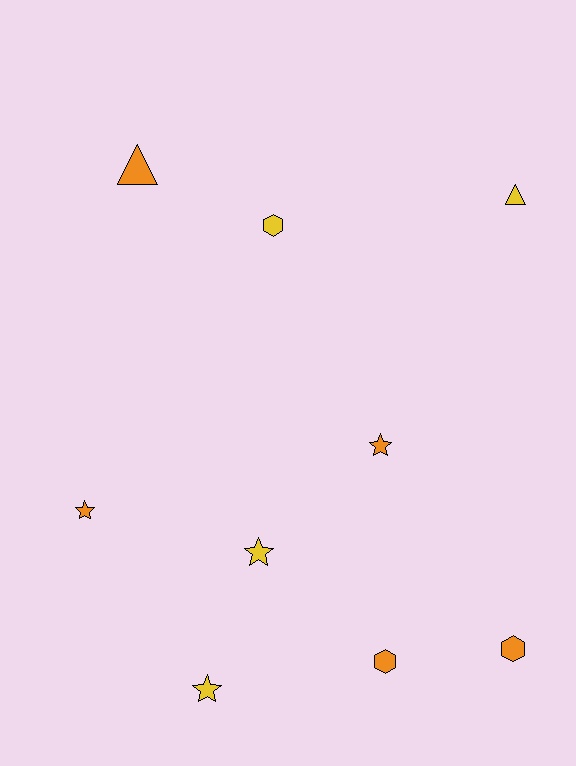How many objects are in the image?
There are 9 objects.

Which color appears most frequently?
Orange, with 5 objects.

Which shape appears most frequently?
Star, with 4 objects.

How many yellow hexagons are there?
There is 1 yellow hexagon.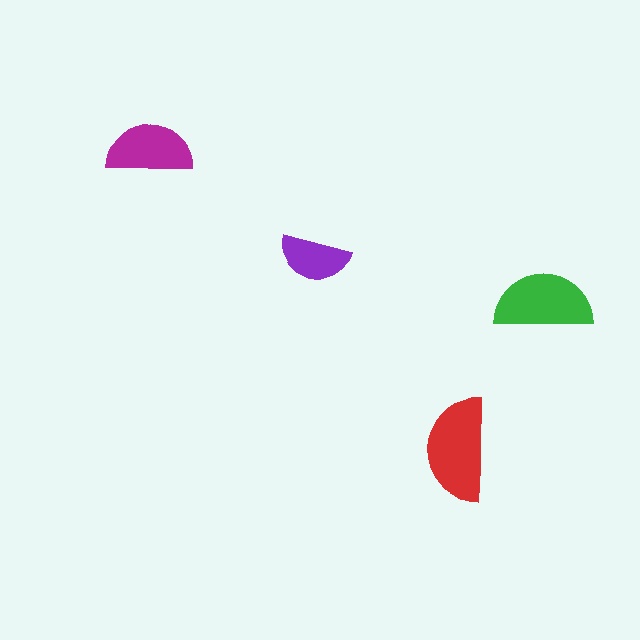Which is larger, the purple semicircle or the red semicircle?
The red one.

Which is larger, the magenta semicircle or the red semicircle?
The red one.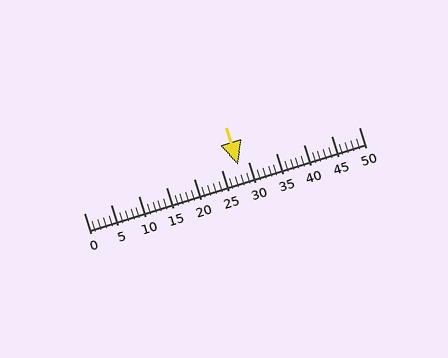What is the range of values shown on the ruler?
The ruler shows values from 0 to 50.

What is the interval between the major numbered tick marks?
The major tick marks are spaced 5 units apart.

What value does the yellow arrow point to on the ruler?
The yellow arrow points to approximately 28.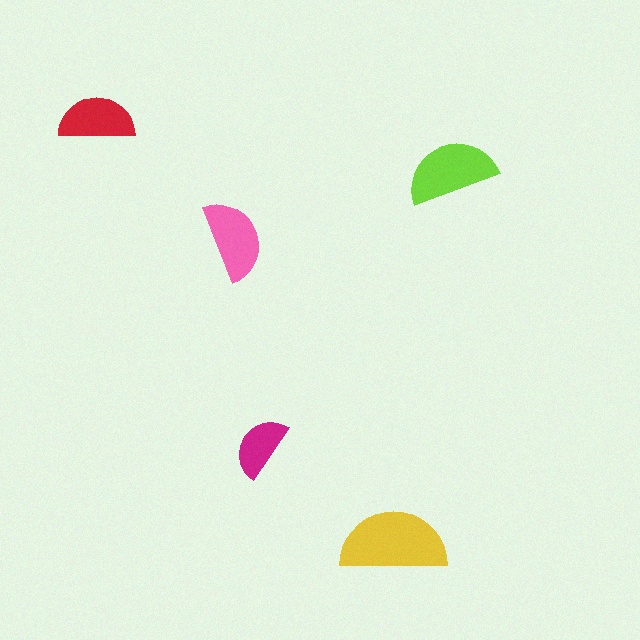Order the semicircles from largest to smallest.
the yellow one, the lime one, the pink one, the red one, the magenta one.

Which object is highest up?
The red semicircle is topmost.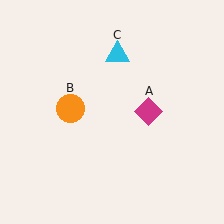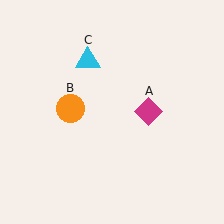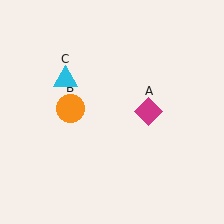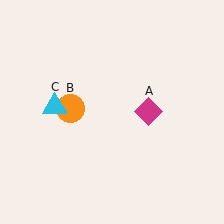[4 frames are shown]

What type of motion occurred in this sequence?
The cyan triangle (object C) rotated counterclockwise around the center of the scene.